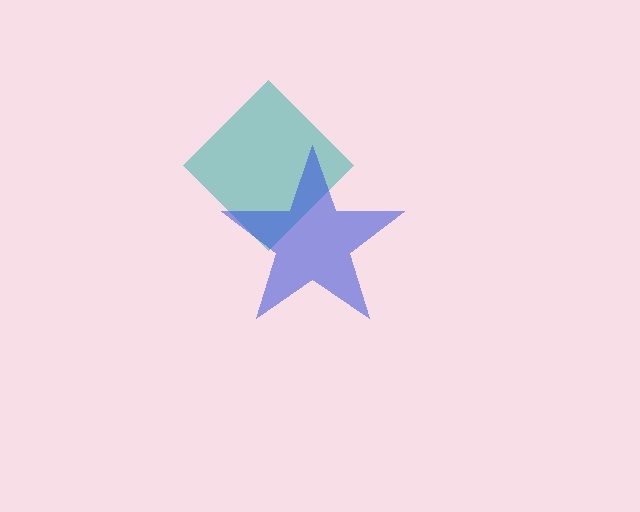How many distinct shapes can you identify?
There are 2 distinct shapes: a teal diamond, a blue star.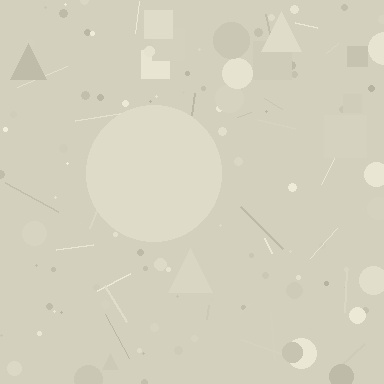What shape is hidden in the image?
A circle is hidden in the image.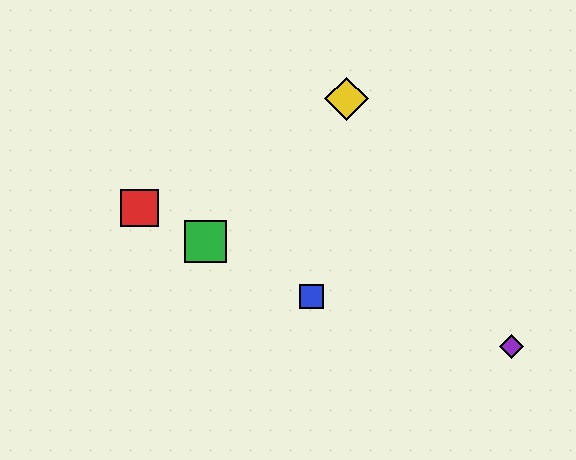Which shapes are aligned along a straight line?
The red square, the blue square, the green square are aligned along a straight line.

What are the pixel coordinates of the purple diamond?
The purple diamond is at (511, 347).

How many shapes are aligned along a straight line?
3 shapes (the red square, the blue square, the green square) are aligned along a straight line.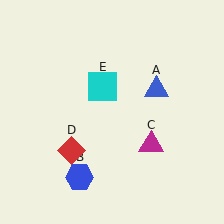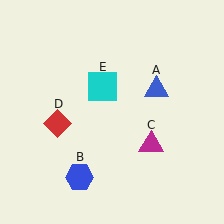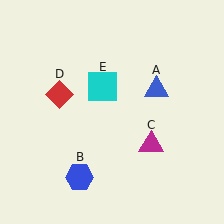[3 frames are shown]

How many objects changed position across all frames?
1 object changed position: red diamond (object D).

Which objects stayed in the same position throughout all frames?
Blue triangle (object A) and blue hexagon (object B) and magenta triangle (object C) and cyan square (object E) remained stationary.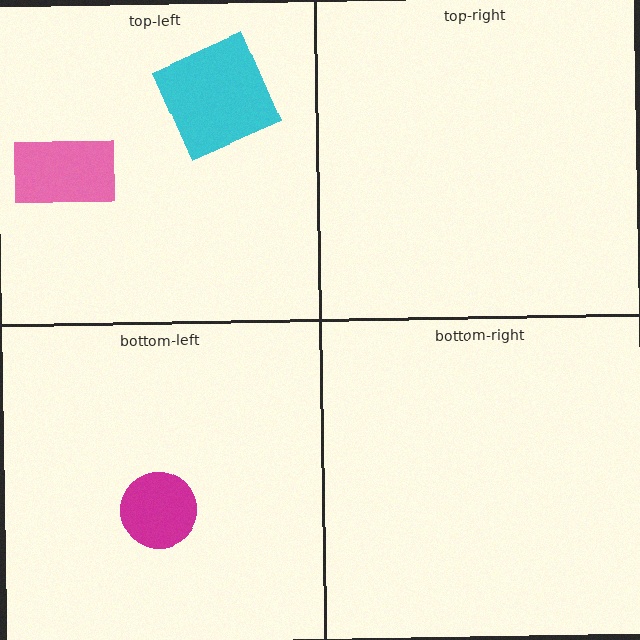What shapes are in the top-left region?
The cyan square, the pink rectangle.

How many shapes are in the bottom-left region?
1.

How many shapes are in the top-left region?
2.